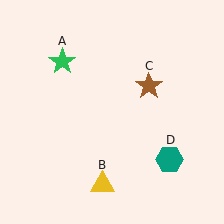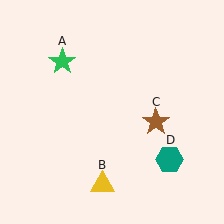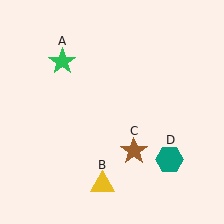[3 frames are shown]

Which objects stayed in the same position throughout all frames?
Green star (object A) and yellow triangle (object B) and teal hexagon (object D) remained stationary.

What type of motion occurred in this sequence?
The brown star (object C) rotated clockwise around the center of the scene.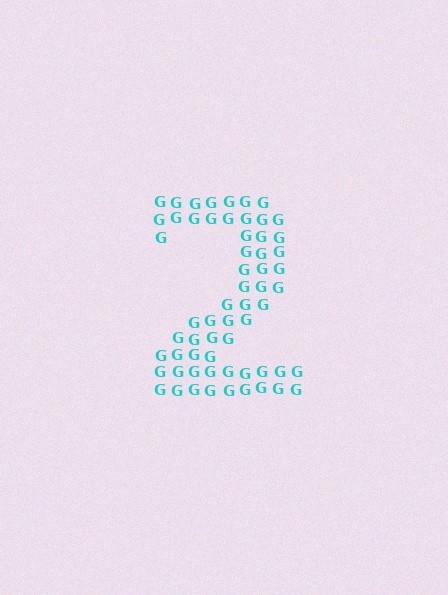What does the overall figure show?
The overall figure shows the digit 2.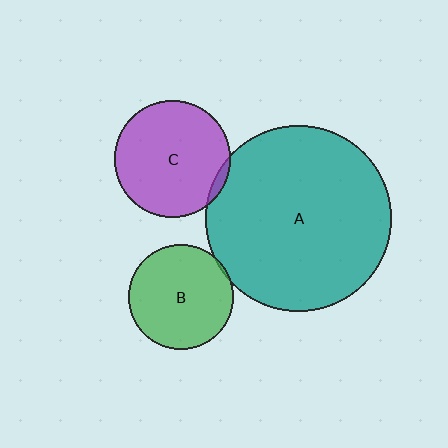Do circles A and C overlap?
Yes.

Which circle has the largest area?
Circle A (teal).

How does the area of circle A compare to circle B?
Approximately 3.1 times.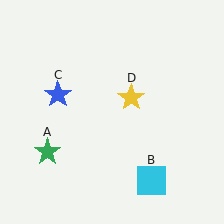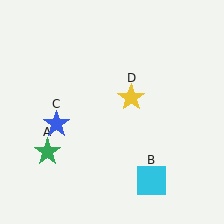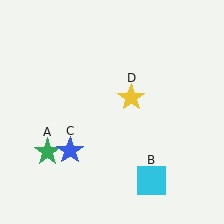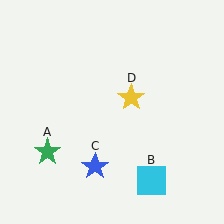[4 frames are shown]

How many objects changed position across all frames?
1 object changed position: blue star (object C).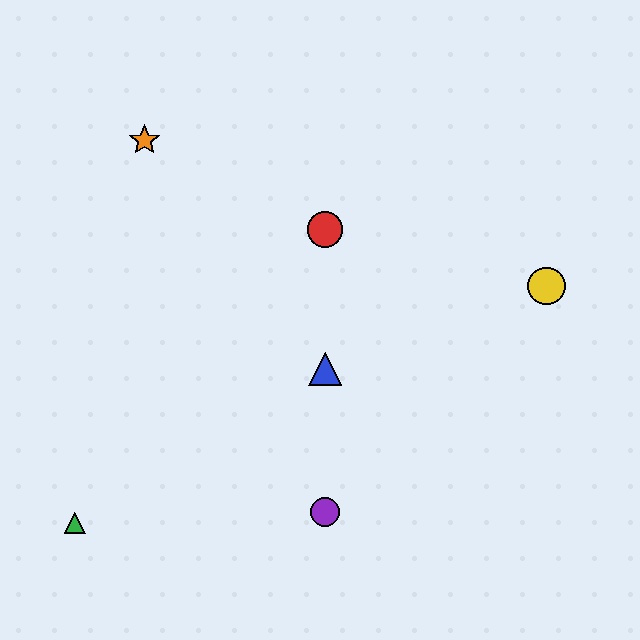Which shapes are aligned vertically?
The red circle, the blue triangle, the purple circle are aligned vertically.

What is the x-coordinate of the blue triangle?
The blue triangle is at x≈325.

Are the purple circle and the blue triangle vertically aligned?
Yes, both are at x≈325.